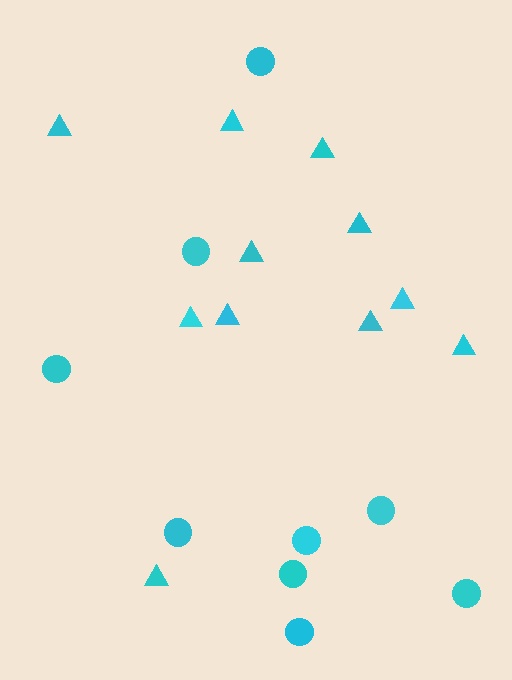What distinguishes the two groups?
There are 2 groups: one group of triangles (11) and one group of circles (9).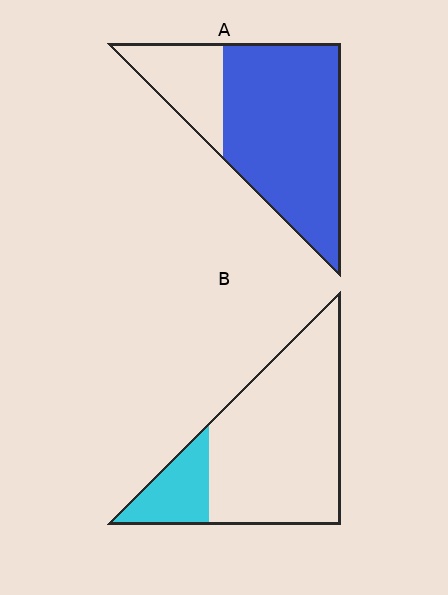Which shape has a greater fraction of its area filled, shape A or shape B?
Shape A.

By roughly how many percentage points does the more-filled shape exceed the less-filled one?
By roughly 55 percentage points (A over B).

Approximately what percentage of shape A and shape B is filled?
A is approximately 75% and B is approximately 20%.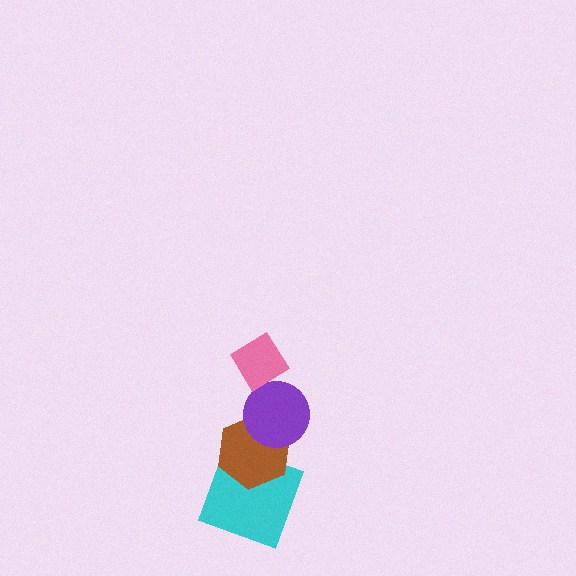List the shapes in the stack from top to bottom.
From top to bottom: the pink diamond, the purple circle, the brown hexagon, the cyan square.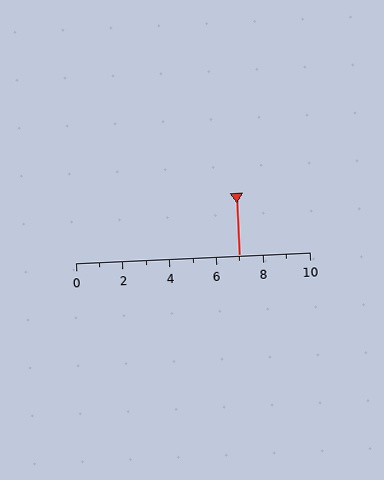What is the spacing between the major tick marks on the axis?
The major ticks are spaced 2 apart.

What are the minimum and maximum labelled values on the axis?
The axis runs from 0 to 10.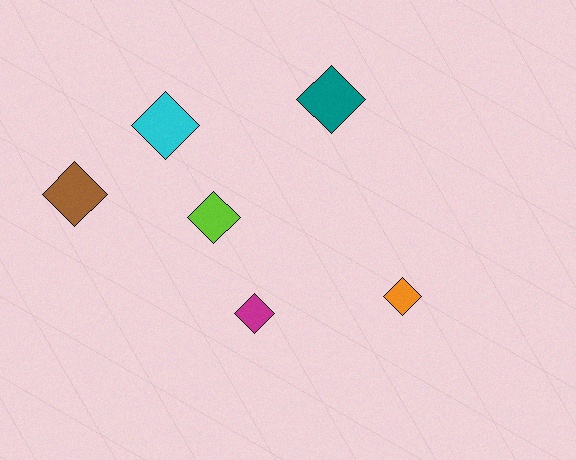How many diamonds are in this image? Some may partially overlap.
There are 6 diamonds.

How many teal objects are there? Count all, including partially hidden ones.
There is 1 teal object.